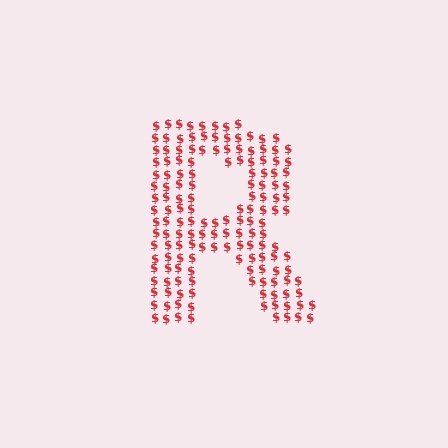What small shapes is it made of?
It is made of small dollar signs.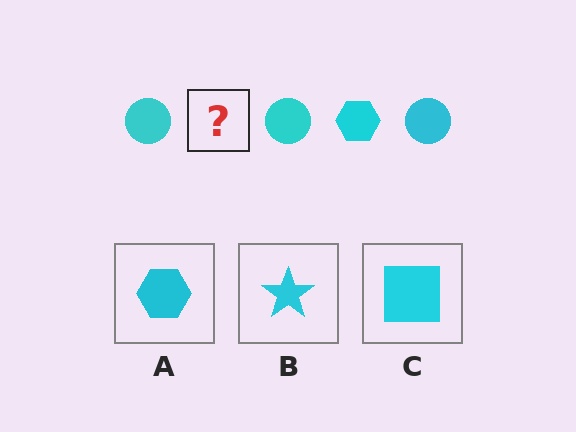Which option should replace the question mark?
Option A.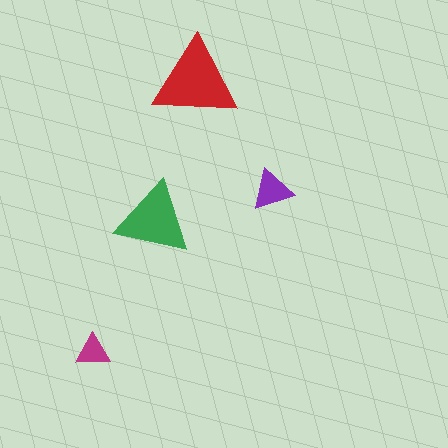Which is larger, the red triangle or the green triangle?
The red one.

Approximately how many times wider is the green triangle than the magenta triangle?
About 2 times wider.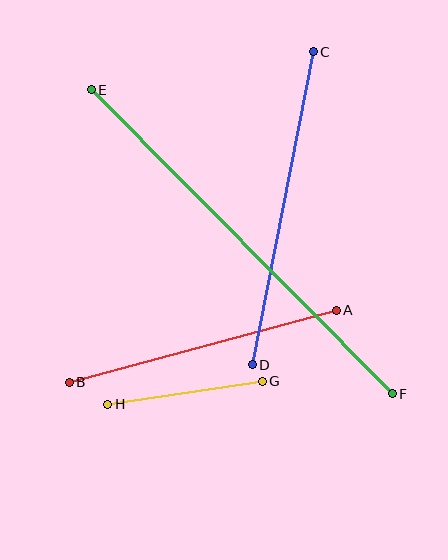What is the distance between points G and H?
The distance is approximately 156 pixels.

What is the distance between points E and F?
The distance is approximately 428 pixels.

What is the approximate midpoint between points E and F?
The midpoint is at approximately (242, 242) pixels.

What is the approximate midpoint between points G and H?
The midpoint is at approximately (185, 393) pixels.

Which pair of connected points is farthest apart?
Points E and F are farthest apart.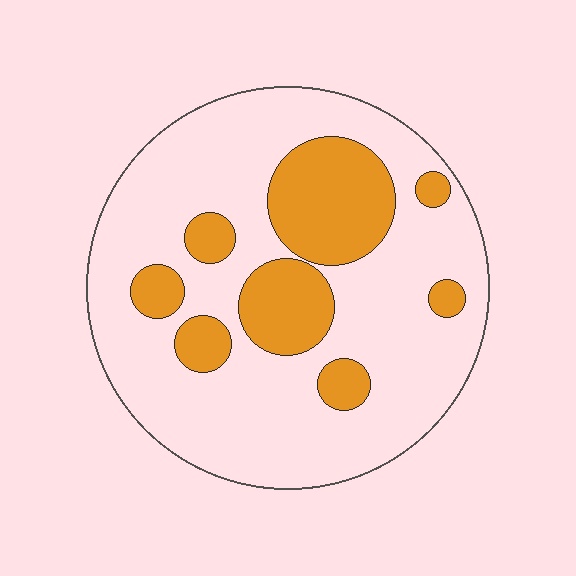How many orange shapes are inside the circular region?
8.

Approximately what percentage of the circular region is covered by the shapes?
Approximately 25%.